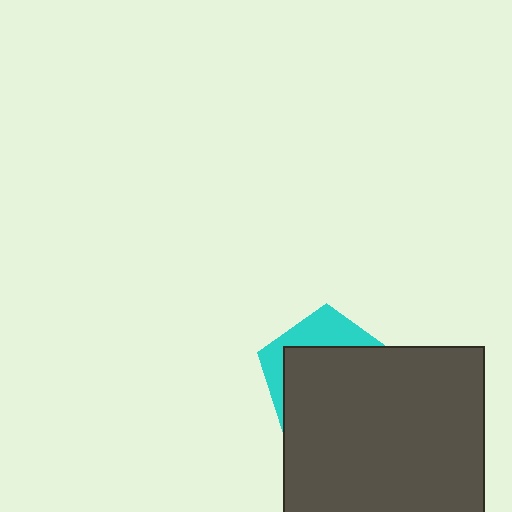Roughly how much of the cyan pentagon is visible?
A small part of it is visible (roughly 30%).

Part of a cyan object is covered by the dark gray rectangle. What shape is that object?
It is a pentagon.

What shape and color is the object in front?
The object in front is a dark gray rectangle.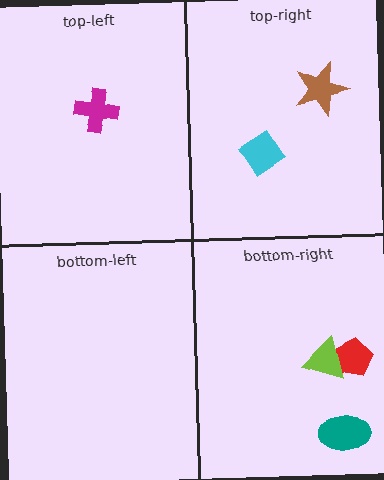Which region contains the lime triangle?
The bottom-right region.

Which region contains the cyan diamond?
The top-right region.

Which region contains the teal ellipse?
The bottom-right region.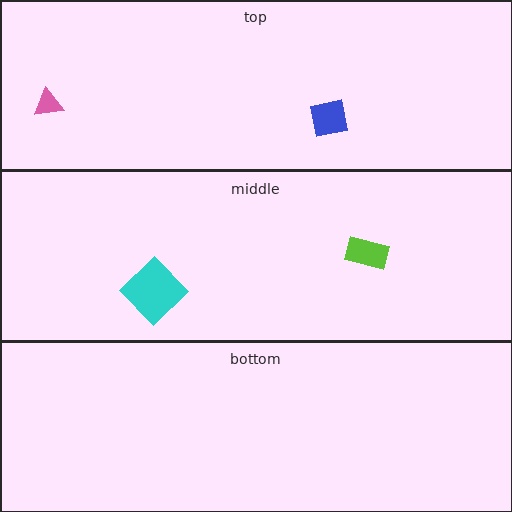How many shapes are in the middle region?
2.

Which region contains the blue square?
The top region.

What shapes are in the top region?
The blue square, the pink triangle.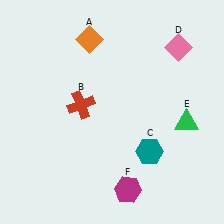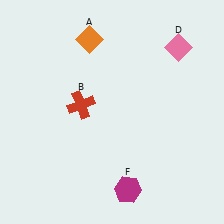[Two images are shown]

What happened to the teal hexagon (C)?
The teal hexagon (C) was removed in Image 2. It was in the bottom-right area of Image 1.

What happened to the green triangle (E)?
The green triangle (E) was removed in Image 2. It was in the bottom-right area of Image 1.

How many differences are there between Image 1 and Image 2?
There are 2 differences between the two images.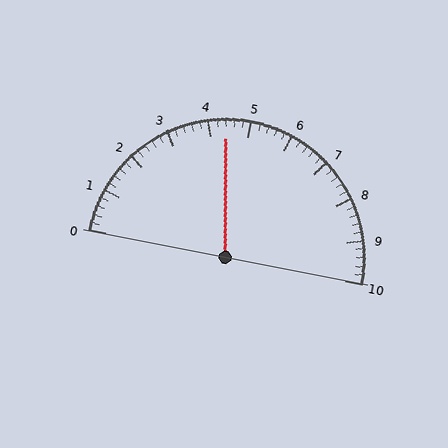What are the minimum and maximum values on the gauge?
The gauge ranges from 0 to 10.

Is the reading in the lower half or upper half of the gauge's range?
The reading is in the lower half of the range (0 to 10).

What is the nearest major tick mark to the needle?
The nearest major tick mark is 4.